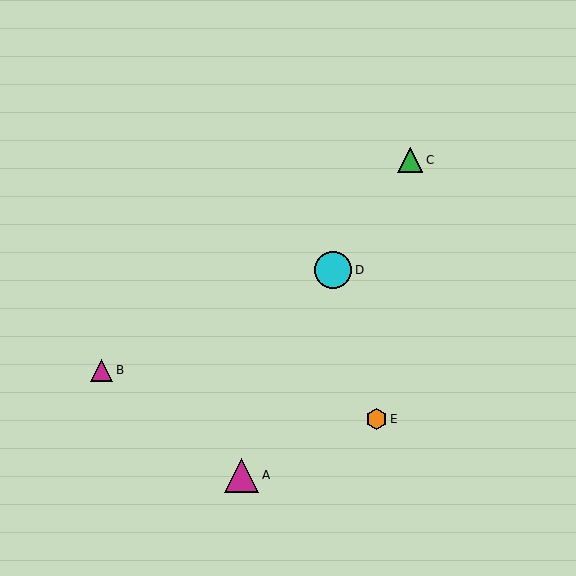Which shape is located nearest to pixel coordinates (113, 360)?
The magenta triangle (labeled B) at (102, 370) is nearest to that location.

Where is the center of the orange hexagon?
The center of the orange hexagon is at (376, 419).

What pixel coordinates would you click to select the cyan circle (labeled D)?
Click at (333, 270) to select the cyan circle D.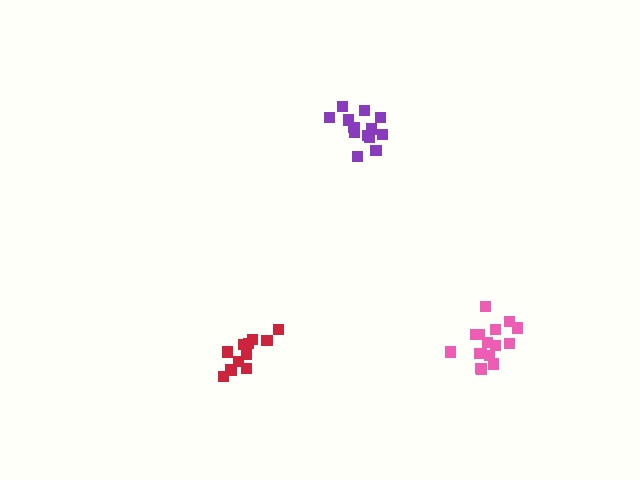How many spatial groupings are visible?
There are 3 spatial groupings.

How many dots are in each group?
Group 1: 16 dots, Group 2: 13 dots, Group 3: 12 dots (41 total).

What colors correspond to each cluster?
The clusters are colored: pink, purple, red.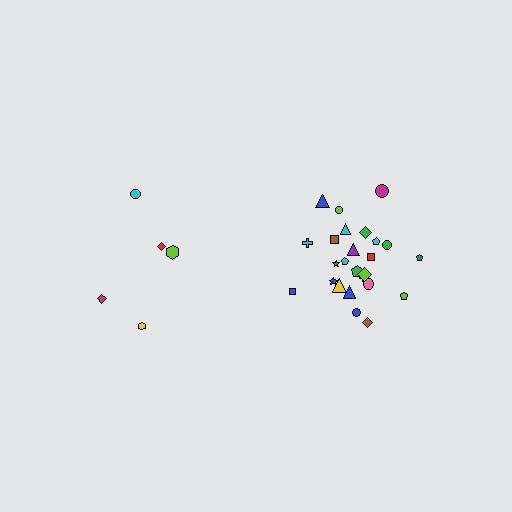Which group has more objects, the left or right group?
The right group.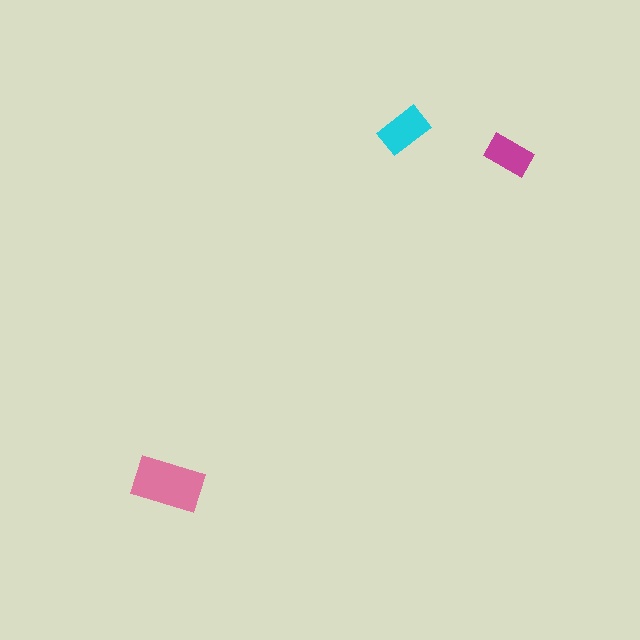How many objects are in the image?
There are 3 objects in the image.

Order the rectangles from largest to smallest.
the pink one, the cyan one, the magenta one.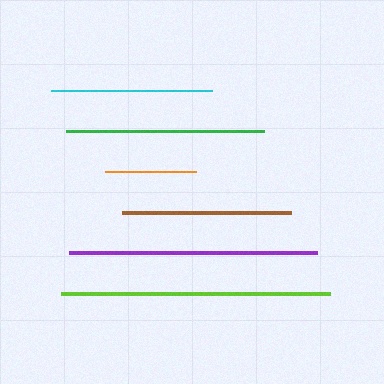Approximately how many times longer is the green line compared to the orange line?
The green line is approximately 2.2 times the length of the orange line.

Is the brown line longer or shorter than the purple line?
The purple line is longer than the brown line.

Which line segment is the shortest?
The orange line is the shortest at approximately 91 pixels.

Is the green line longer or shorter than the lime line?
The lime line is longer than the green line.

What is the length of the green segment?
The green segment is approximately 198 pixels long.